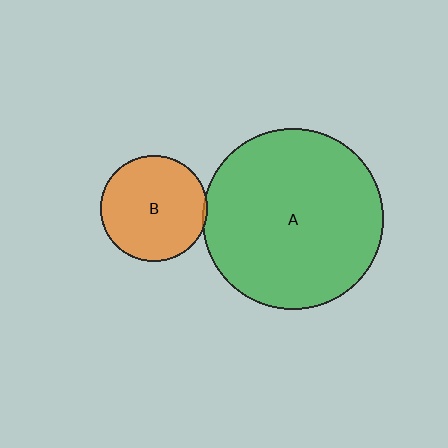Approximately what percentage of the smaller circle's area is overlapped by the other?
Approximately 5%.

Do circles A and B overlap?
Yes.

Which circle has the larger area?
Circle A (green).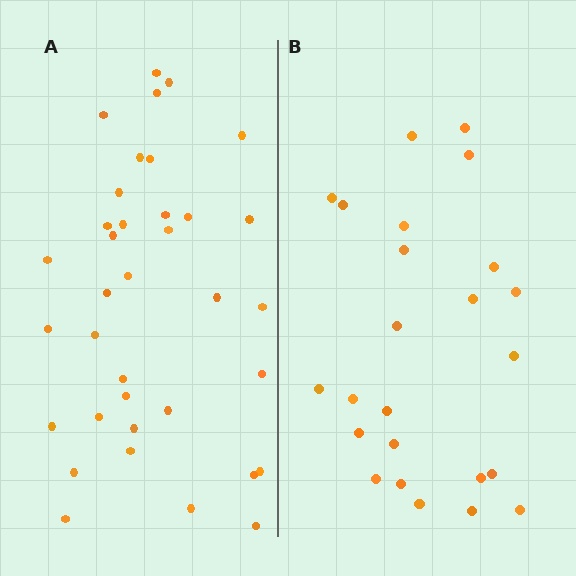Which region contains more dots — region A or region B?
Region A (the left region) has more dots.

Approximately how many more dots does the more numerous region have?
Region A has roughly 12 or so more dots than region B.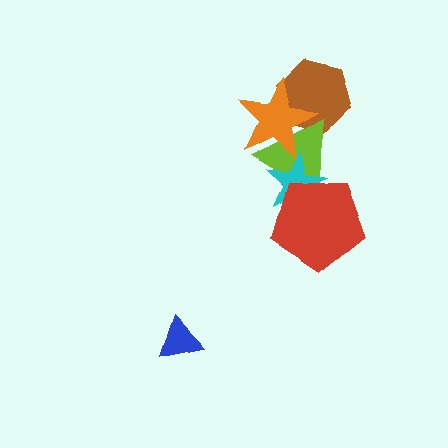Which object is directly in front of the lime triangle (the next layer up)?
The orange star is directly in front of the lime triangle.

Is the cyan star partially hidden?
Yes, it is partially covered by another shape.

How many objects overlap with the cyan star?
3 objects overlap with the cyan star.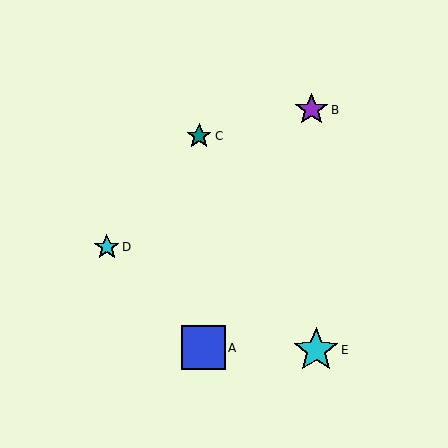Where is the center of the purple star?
The center of the purple star is at (312, 110).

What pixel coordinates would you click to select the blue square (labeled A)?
Click at (203, 348) to select the blue square A.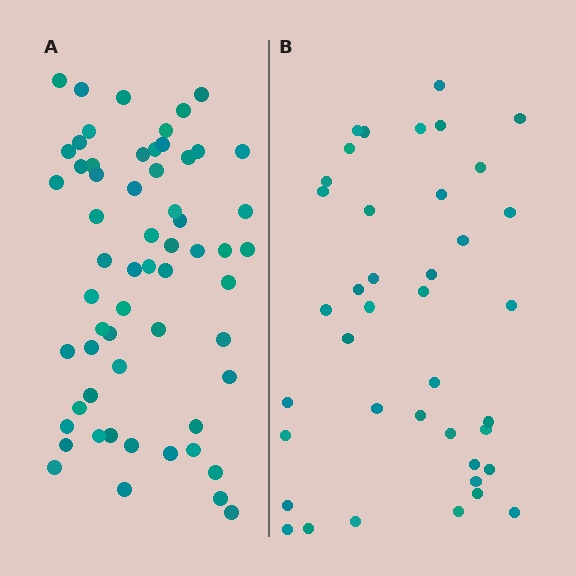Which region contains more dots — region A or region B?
Region A (the left region) has more dots.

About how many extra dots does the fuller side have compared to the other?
Region A has approximately 20 more dots than region B.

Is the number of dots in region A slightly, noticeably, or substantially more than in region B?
Region A has substantially more. The ratio is roughly 1.5 to 1.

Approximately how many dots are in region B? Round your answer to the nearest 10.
About 40 dots.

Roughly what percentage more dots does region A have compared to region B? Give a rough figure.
About 50% more.